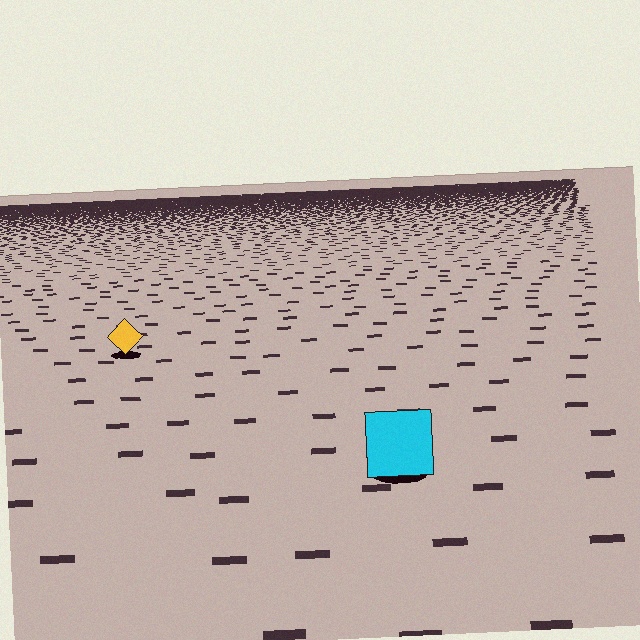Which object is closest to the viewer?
The cyan square is closest. The texture marks near it are larger and more spread out.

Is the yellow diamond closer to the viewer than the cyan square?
No. The cyan square is closer — you can tell from the texture gradient: the ground texture is coarser near it.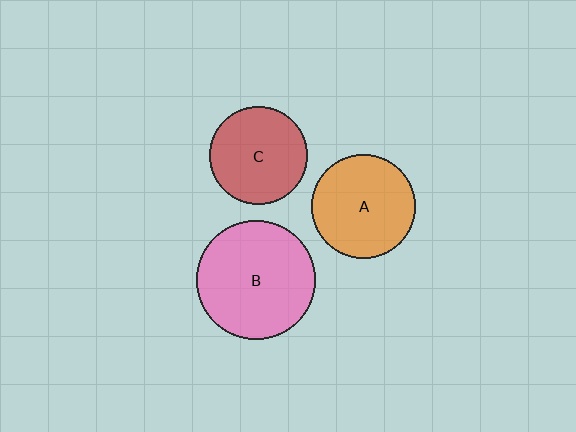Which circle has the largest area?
Circle B (pink).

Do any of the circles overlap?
No, none of the circles overlap.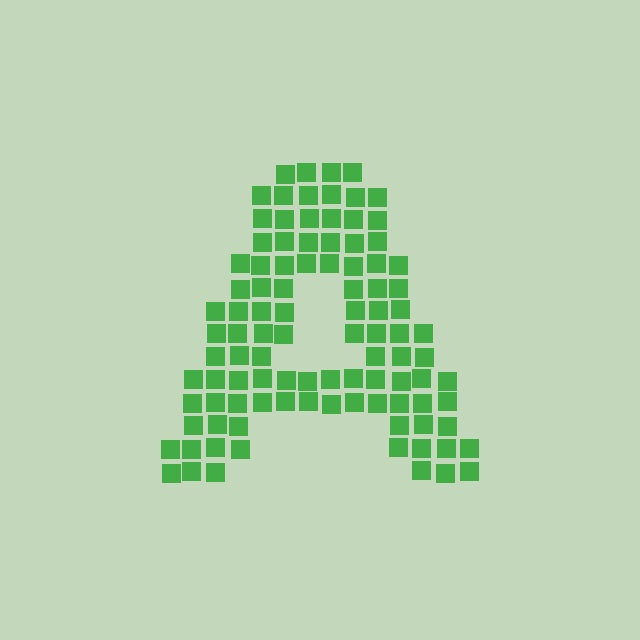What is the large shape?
The large shape is the letter A.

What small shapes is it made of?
It is made of small squares.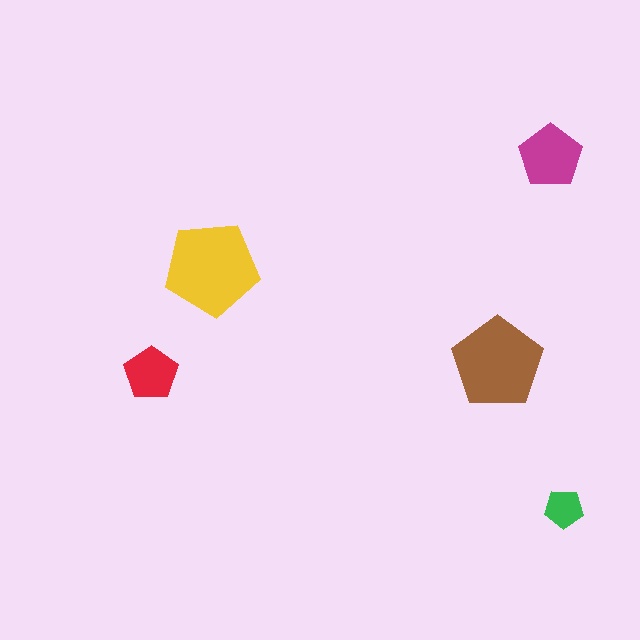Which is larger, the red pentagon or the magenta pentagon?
The magenta one.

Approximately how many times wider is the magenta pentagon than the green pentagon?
About 1.5 times wider.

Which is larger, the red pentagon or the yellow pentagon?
The yellow one.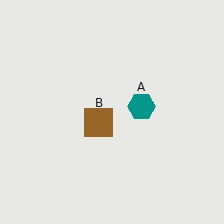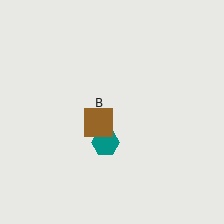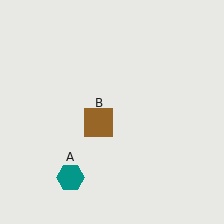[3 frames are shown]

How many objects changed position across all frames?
1 object changed position: teal hexagon (object A).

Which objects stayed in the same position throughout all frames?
Brown square (object B) remained stationary.